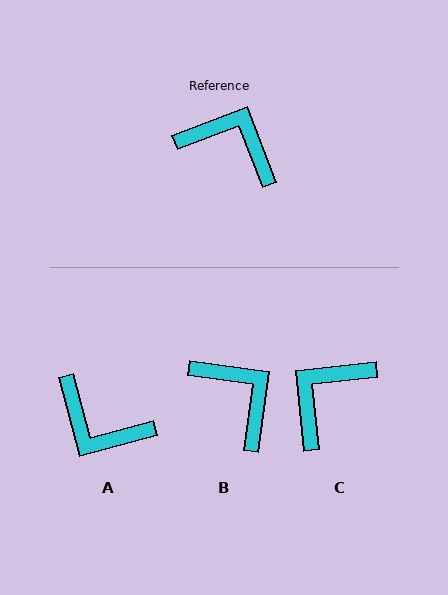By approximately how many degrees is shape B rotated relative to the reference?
Approximately 29 degrees clockwise.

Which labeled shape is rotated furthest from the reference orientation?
A, about 174 degrees away.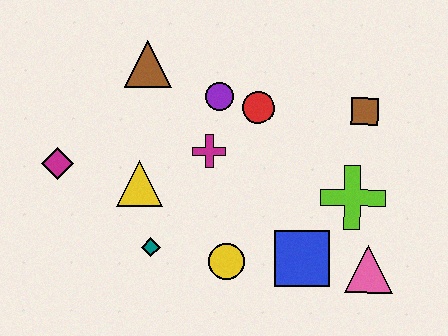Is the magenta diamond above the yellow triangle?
Yes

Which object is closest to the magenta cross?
The purple circle is closest to the magenta cross.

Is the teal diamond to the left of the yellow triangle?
No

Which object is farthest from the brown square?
The magenta diamond is farthest from the brown square.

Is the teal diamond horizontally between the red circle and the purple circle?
No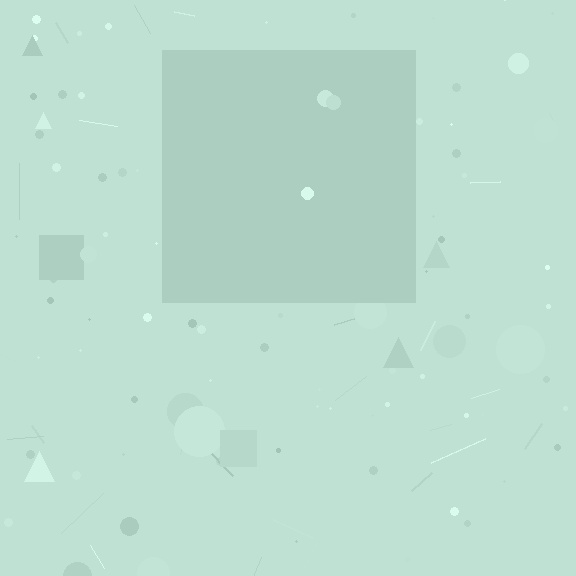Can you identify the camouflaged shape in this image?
The camouflaged shape is a square.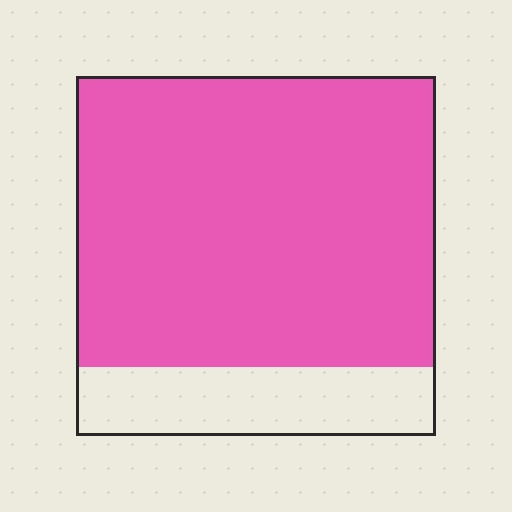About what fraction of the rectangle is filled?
About four fifths (4/5).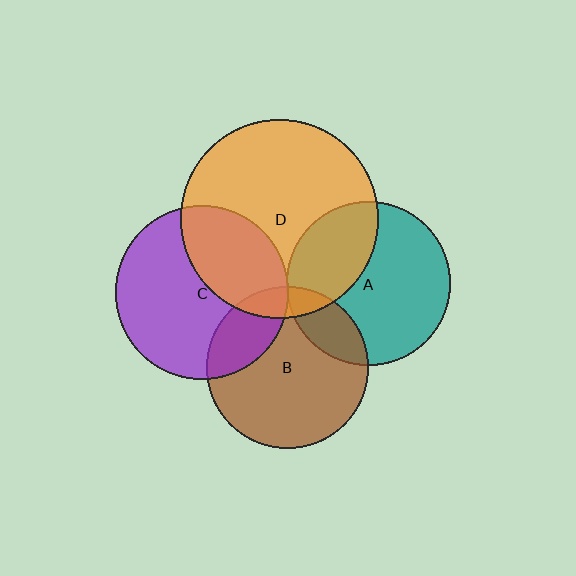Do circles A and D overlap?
Yes.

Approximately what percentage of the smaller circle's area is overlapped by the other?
Approximately 35%.